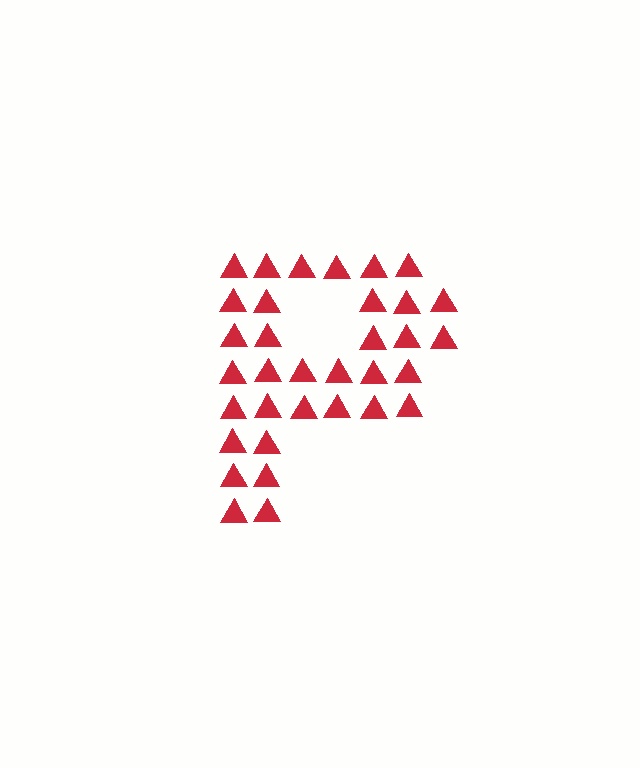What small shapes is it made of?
It is made of small triangles.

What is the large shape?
The large shape is the letter P.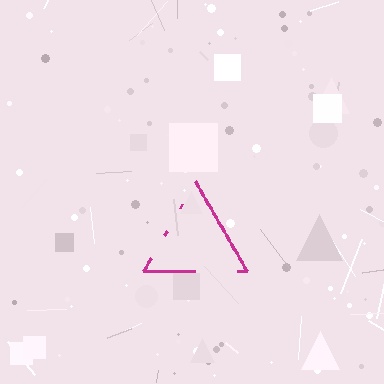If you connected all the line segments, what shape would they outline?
They would outline a triangle.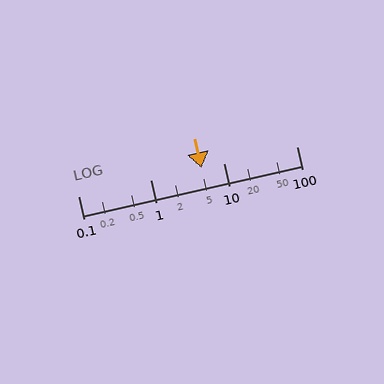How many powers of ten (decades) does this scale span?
The scale spans 3 decades, from 0.1 to 100.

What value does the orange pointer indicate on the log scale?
The pointer indicates approximately 5.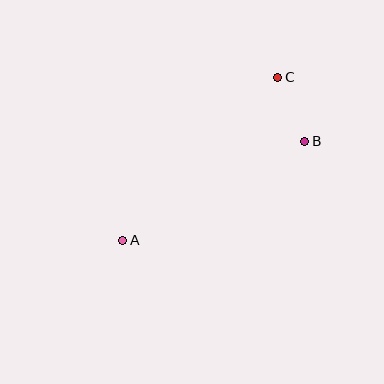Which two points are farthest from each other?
Points A and C are farthest from each other.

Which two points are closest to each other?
Points B and C are closest to each other.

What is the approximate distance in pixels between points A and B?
The distance between A and B is approximately 207 pixels.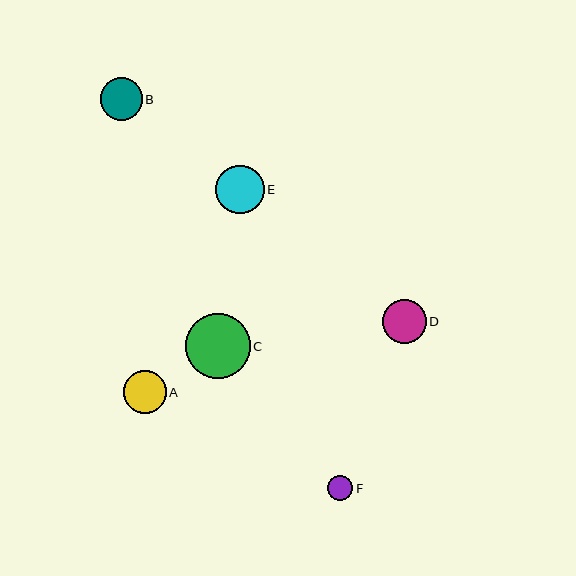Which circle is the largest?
Circle C is the largest with a size of approximately 65 pixels.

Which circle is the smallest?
Circle F is the smallest with a size of approximately 26 pixels.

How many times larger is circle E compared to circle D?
Circle E is approximately 1.1 times the size of circle D.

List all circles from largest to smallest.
From largest to smallest: C, E, D, A, B, F.